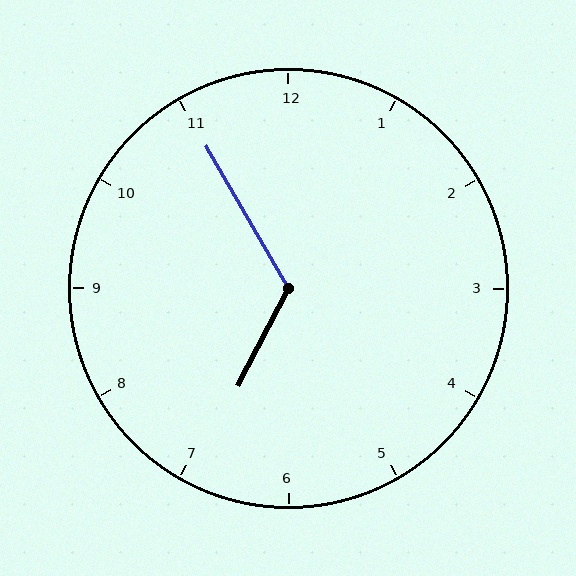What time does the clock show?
6:55.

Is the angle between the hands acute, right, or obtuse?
It is obtuse.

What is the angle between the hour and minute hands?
Approximately 122 degrees.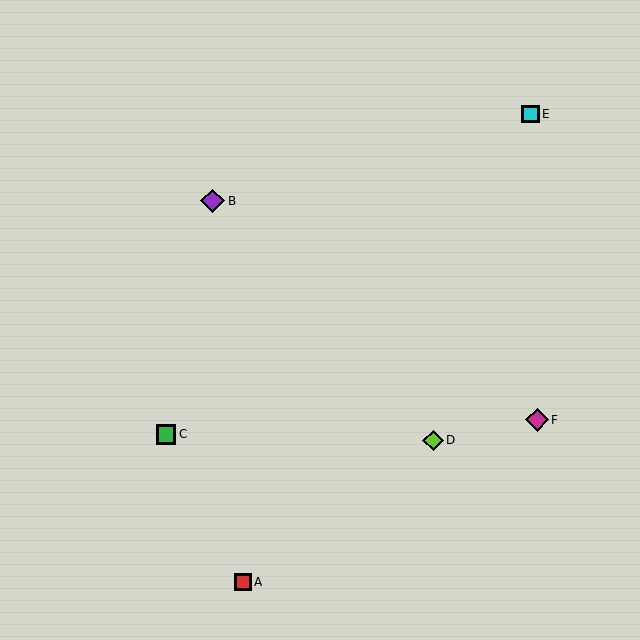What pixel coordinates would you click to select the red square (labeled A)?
Click at (243, 582) to select the red square A.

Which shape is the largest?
The purple diamond (labeled B) is the largest.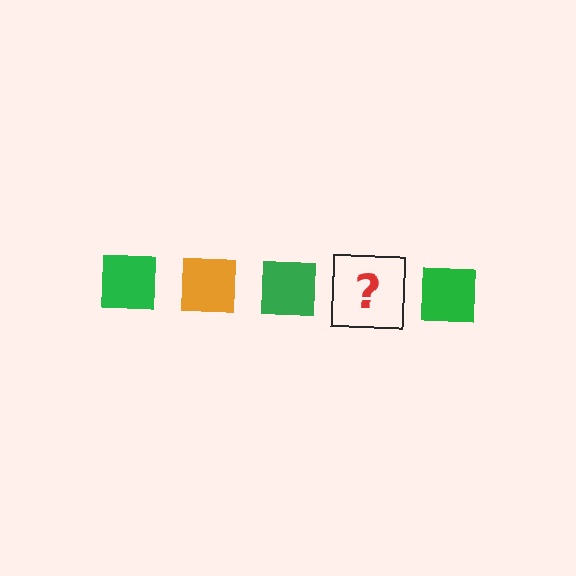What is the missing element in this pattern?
The missing element is an orange square.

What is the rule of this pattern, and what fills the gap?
The rule is that the pattern cycles through green, orange squares. The gap should be filled with an orange square.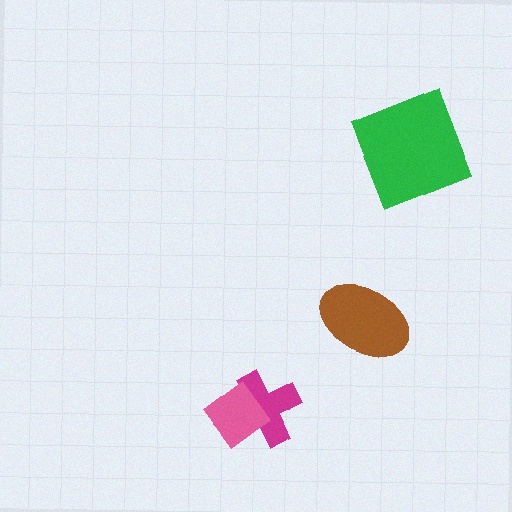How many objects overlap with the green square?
0 objects overlap with the green square.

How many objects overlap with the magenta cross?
1 object overlaps with the magenta cross.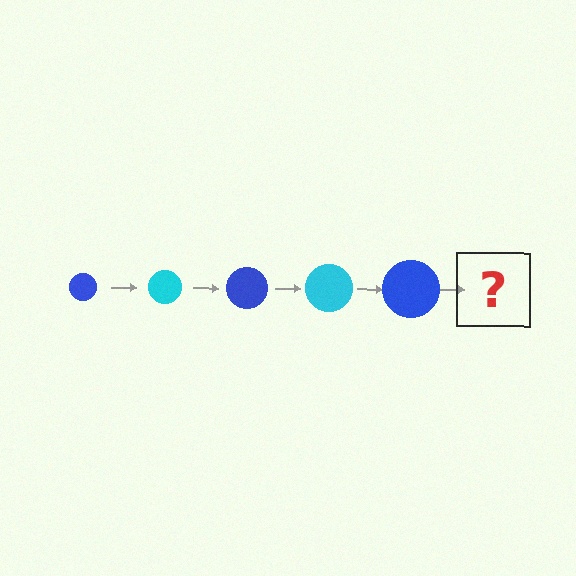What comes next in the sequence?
The next element should be a cyan circle, larger than the previous one.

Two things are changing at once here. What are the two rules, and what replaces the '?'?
The two rules are that the circle grows larger each step and the color cycles through blue and cyan. The '?' should be a cyan circle, larger than the previous one.